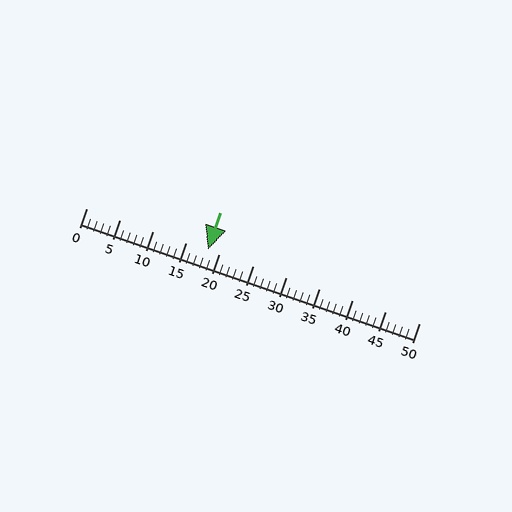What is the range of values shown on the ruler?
The ruler shows values from 0 to 50.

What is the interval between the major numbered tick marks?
The major tick marks are spaced 5 units apart.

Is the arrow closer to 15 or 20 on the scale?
The arrow is closer to 20.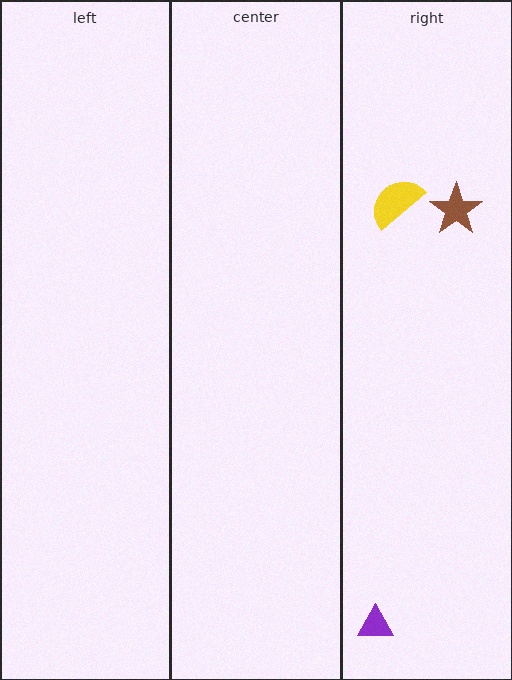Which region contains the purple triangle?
The right region.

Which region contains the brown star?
The right region.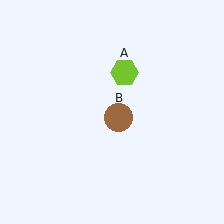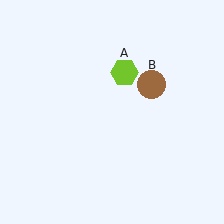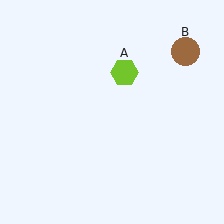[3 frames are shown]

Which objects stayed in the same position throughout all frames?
Lime hexagon (object A) remained stationary.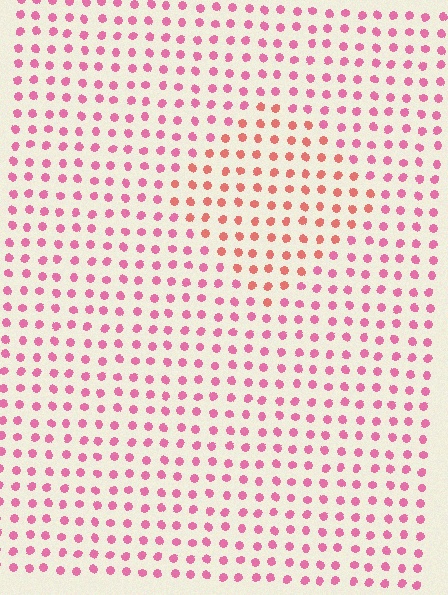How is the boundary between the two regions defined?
The boundary is defined purely by a slight shift in hue (about 31 degrees). Spacing, size, and orientation are identical on both sides.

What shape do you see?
I see a diamond.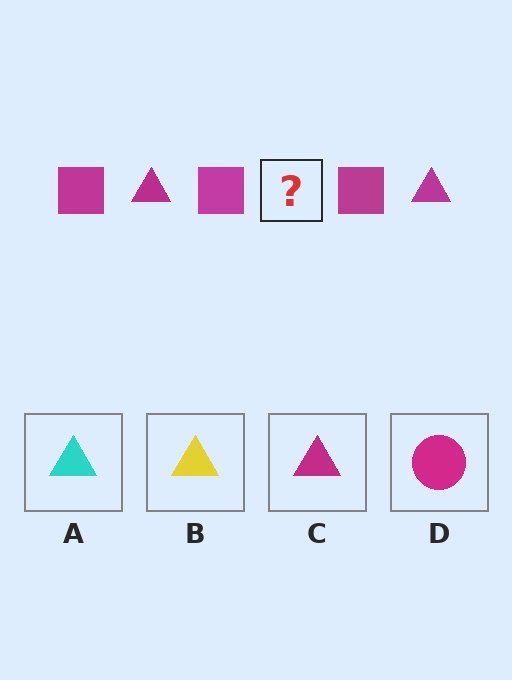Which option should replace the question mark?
Option C.